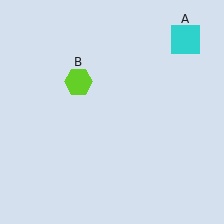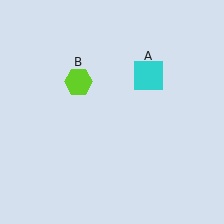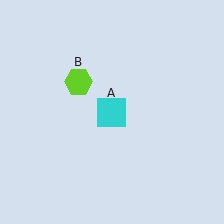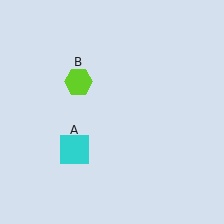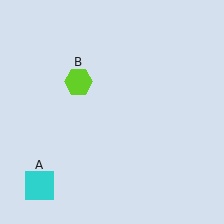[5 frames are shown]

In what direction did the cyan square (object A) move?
The cyan square (object A) moved down and to the left.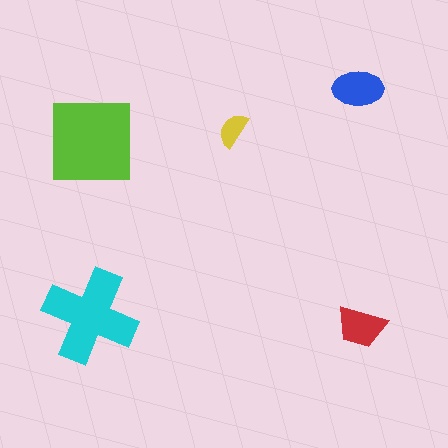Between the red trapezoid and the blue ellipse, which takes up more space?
The blue ellipse.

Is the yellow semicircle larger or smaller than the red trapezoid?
Smaller.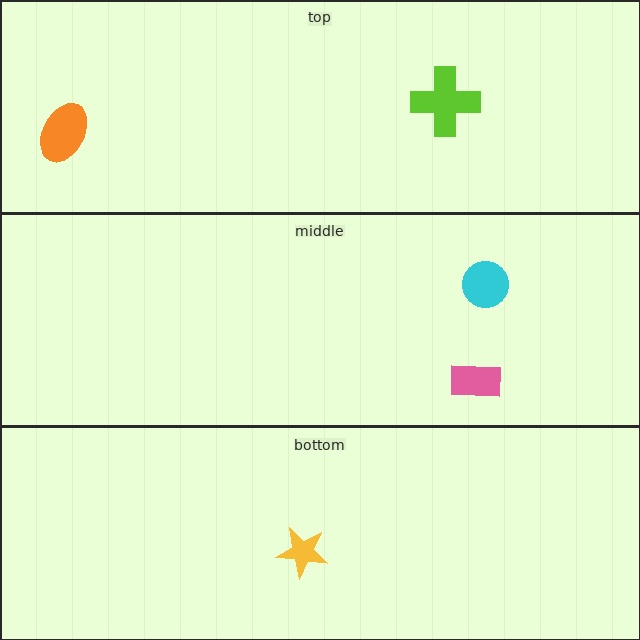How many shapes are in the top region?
2.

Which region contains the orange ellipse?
The top region.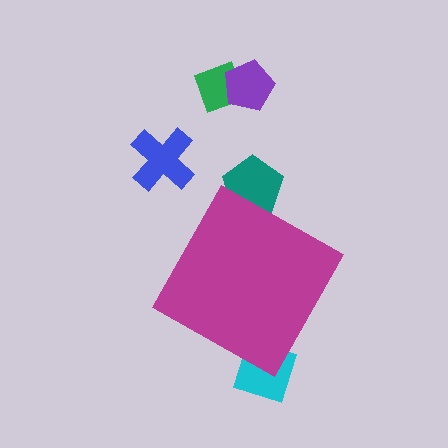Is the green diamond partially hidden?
No, the green diamond is fully visible.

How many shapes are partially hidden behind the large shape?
2 shapes are partially hidden.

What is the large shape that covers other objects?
A magenta diamond.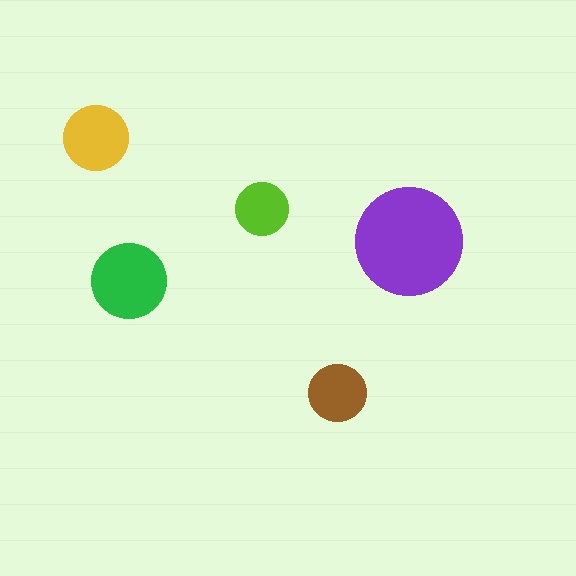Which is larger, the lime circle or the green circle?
The green one.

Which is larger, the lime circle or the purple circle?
The purple one.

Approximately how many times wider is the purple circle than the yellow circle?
About 1.5 times wider.